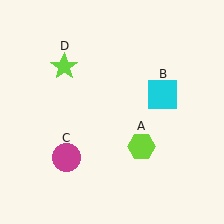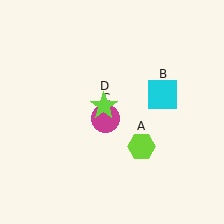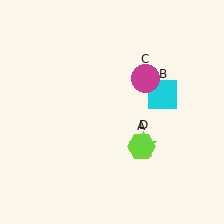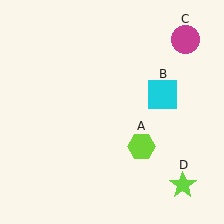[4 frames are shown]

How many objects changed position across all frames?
2 objects changed position: magenta circle (object C), lime star (object D).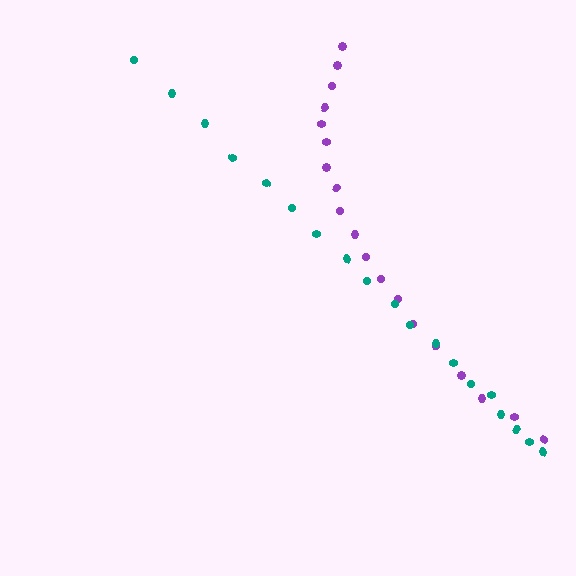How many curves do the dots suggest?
There are 2 distinct paths.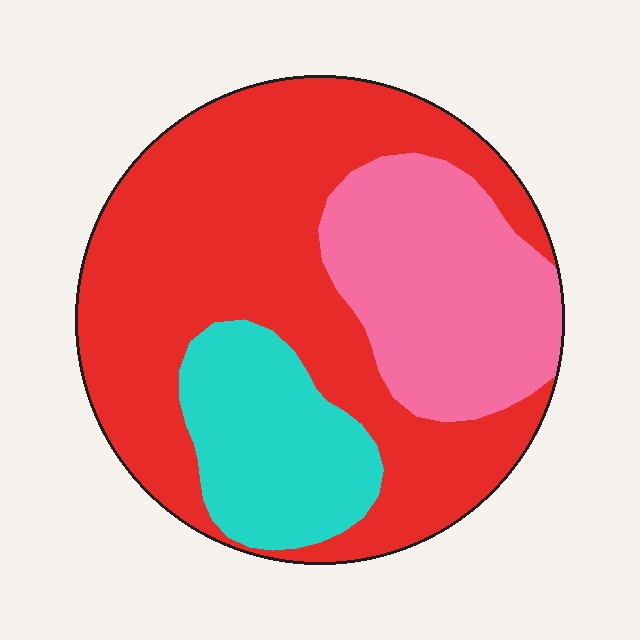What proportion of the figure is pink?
Pink takes up about one quarter (1/4) of the figure.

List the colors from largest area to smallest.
From largest to smallest: red, pink, cyan.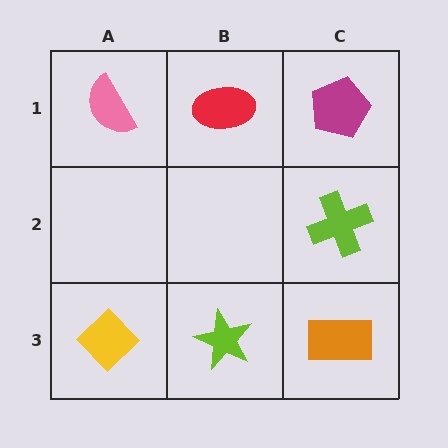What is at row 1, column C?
A magenta pentagon.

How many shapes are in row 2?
1 shape.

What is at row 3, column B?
A lime star.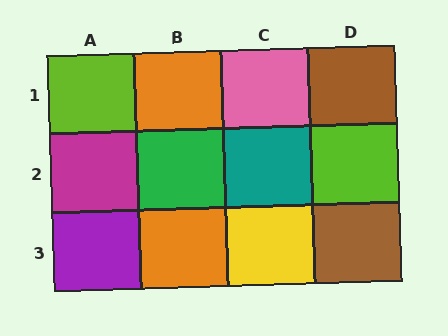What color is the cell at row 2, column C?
Teal.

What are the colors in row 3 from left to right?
Purple, orange, yellow, brown.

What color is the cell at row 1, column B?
Orange.